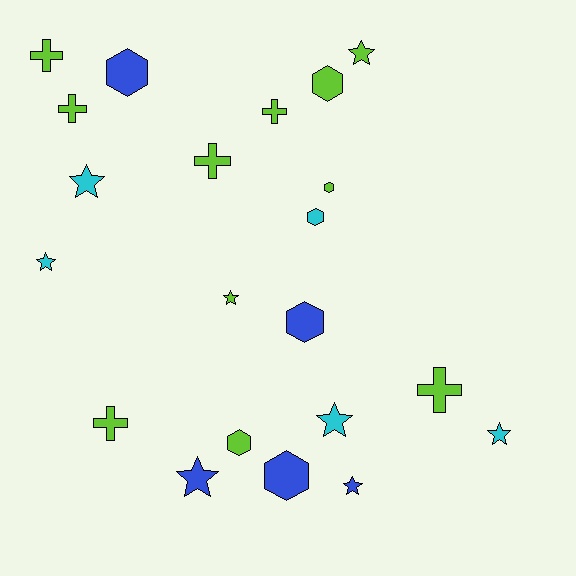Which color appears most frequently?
Lime, with 11 objects.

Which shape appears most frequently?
Star, with 8 objects.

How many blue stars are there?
There are 2 blue stars.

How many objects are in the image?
There are 21 objects.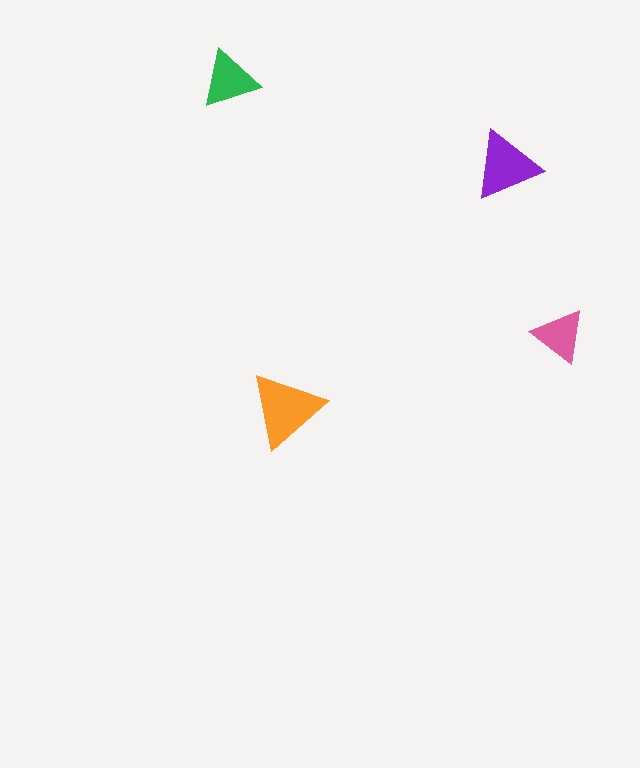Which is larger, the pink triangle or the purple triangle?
The purple one.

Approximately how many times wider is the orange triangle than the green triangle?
About 1.5 times wider.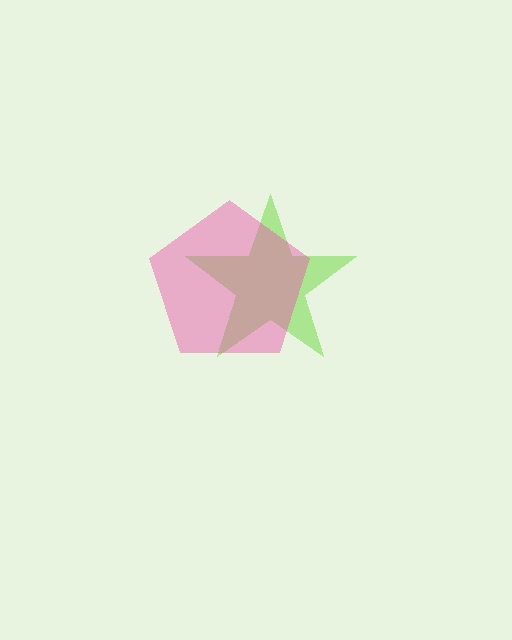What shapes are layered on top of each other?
The layered shapes are: a lime star, a pink pentagon.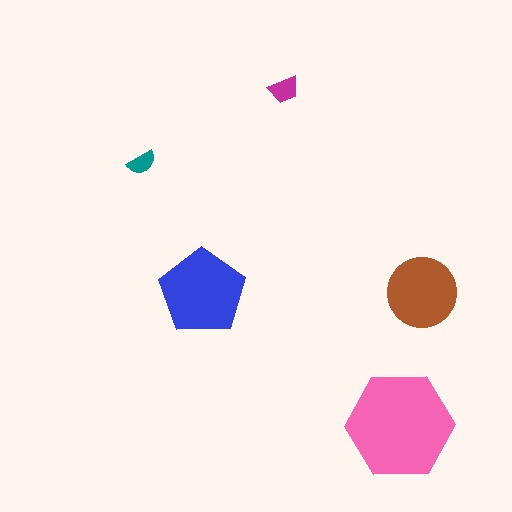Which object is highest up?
The magenta trapezoid is topmost.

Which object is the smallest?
The teal semicircle.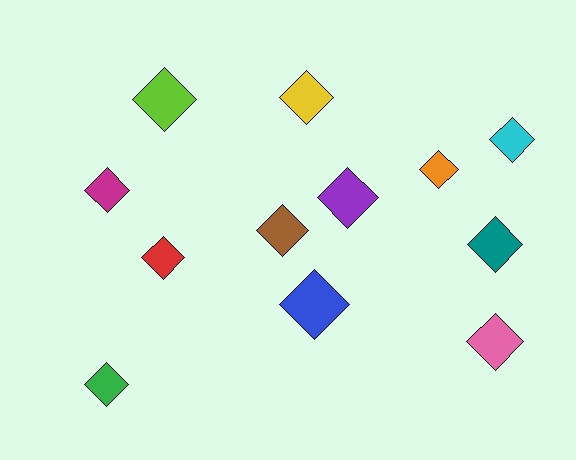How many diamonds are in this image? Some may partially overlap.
There are 12 diamonds.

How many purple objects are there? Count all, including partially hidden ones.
There is 1 purple object.